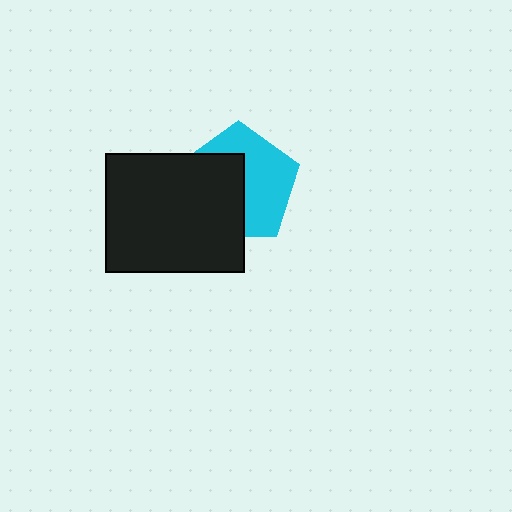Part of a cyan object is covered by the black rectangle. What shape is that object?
It is a pentagon.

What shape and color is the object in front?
The object in front is a black rectangle.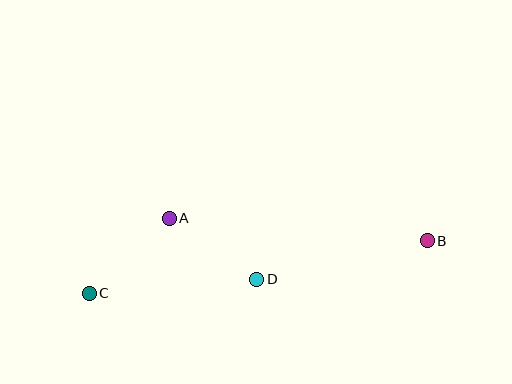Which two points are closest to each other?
Points A and D are closest to each other.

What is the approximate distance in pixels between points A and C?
The distance between A and C is approximately 110 pixels.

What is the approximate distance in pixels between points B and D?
The distance between B and D is approximately 175 pixels.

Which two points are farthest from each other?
Points B and C are farthest from each other.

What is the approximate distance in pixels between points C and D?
The distance between C and D is approximately 168 pixels.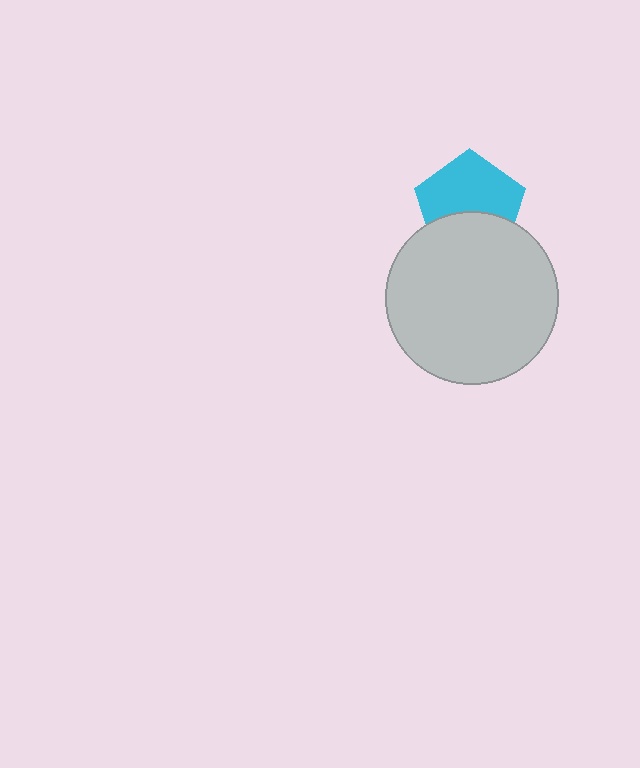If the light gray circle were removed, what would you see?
You would see the complete cyan pentagon.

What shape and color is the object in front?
The object in front is a light gray circle.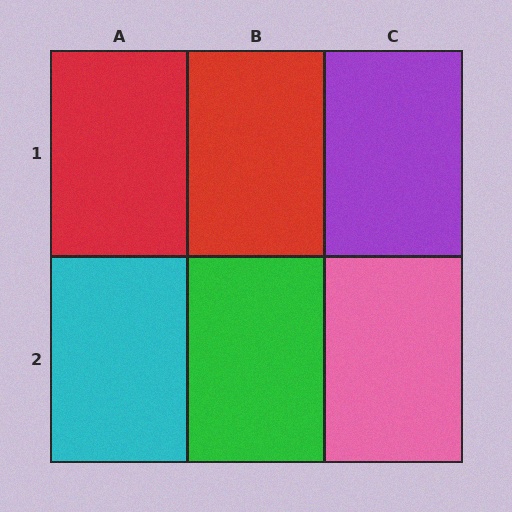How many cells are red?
2 cells are red.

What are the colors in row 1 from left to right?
Red, red, purple.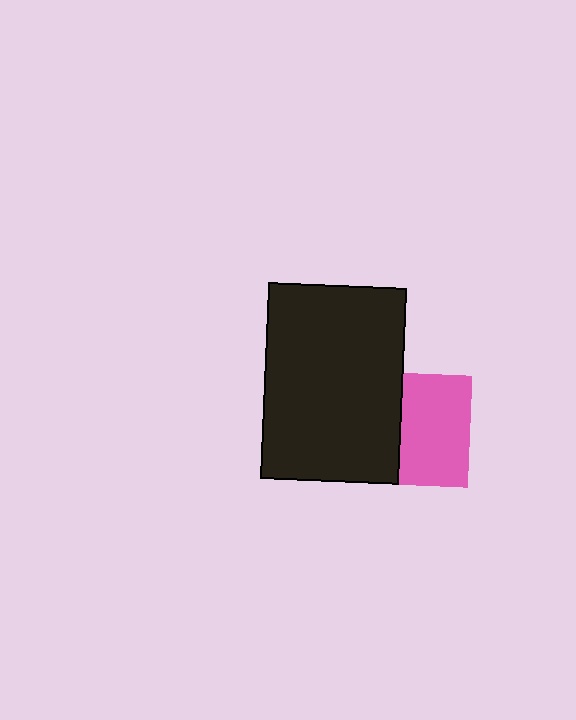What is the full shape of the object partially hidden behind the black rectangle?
The partially hidden object is a pink square.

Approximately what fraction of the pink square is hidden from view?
Roughly 38% of the pink square is hidden behind the black rectangle.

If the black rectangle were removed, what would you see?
You would see the complete pink square.